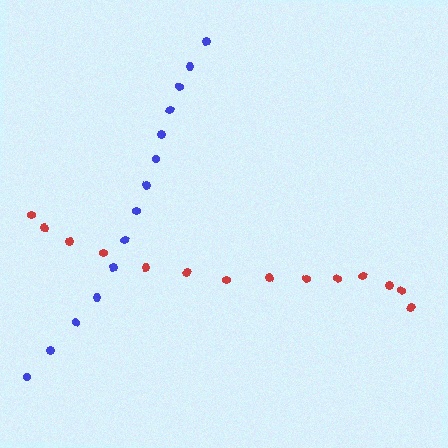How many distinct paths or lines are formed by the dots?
There are 2 distinct paths.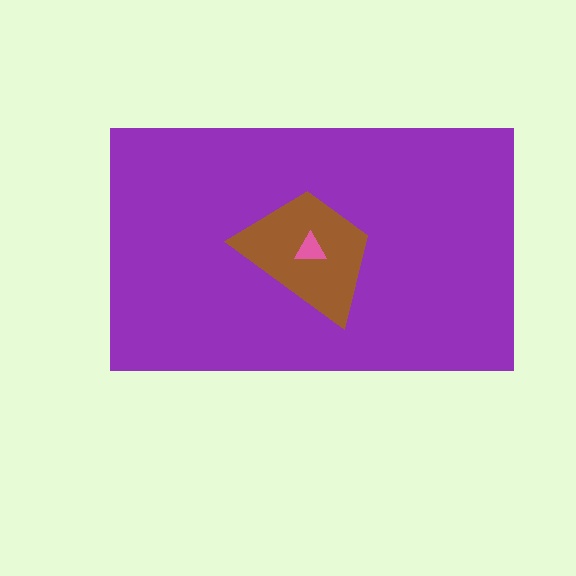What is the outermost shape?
The purple rectangle.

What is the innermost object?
The pink triangle.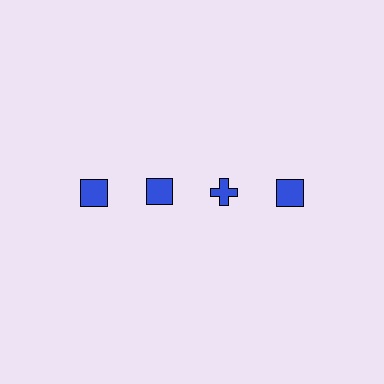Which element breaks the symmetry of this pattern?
The blue cross in the top row, center column breaks the symmetry. All other shapes are blue squares.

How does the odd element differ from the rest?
It has a different shape: cross instead of square.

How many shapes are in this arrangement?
There are 4 shapes arranged in a grid pattern.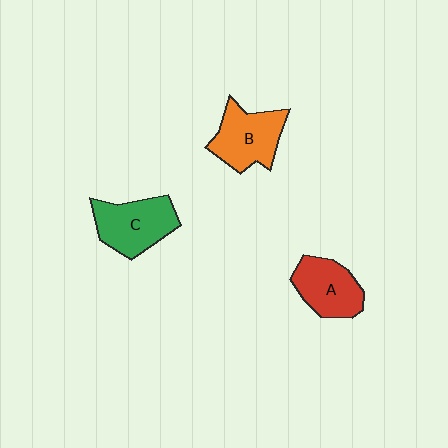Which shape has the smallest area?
Shape A (red).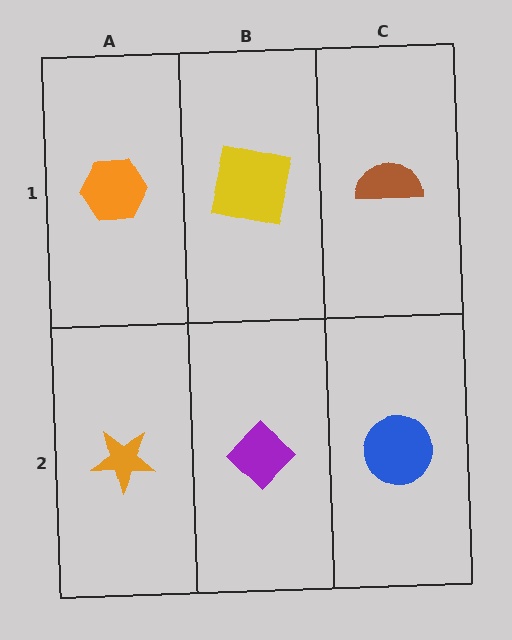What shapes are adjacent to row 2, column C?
A brown semicircle (row 1, column C), a purple diamond (row 2, column B).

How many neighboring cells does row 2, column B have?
3.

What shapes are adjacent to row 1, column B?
A purple diamond (row 2, column B), an orange hexagon (row 1, column A), a brown semicircle (row 1, column C).